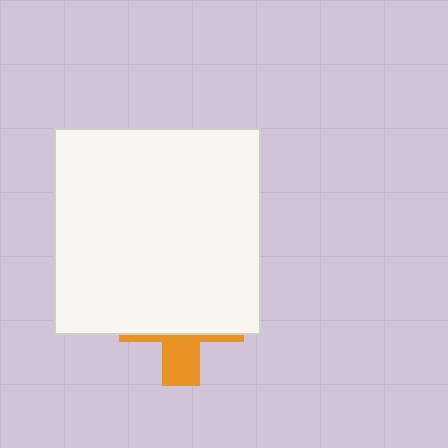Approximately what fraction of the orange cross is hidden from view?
Roughly 70% of the orange cross is hidden behind the white square.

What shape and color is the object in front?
The object in front is a white square.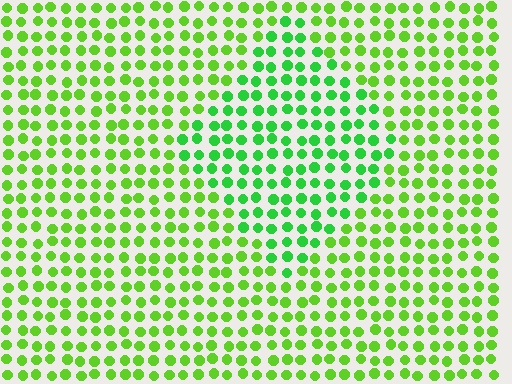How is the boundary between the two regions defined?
The boundary is defined purely by a slight shift in hue (about 27 degrees). Spacing, size, and orientation are identical on both sides.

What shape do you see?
I see a diamond.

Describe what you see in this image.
The image is filled with small lime elements in a uniform arrangement. A diamond-shaped region is visible where the elements are tinted to a slightly different hue, forming a subtle color boundary.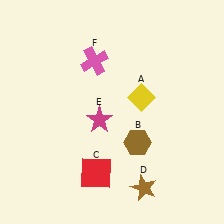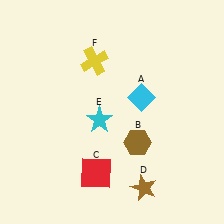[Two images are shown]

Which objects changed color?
A changed from yellow to cyan. E changed from magenta to cyan. F changed from pink to yellow.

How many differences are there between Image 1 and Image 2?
There are 3 differences between the two images.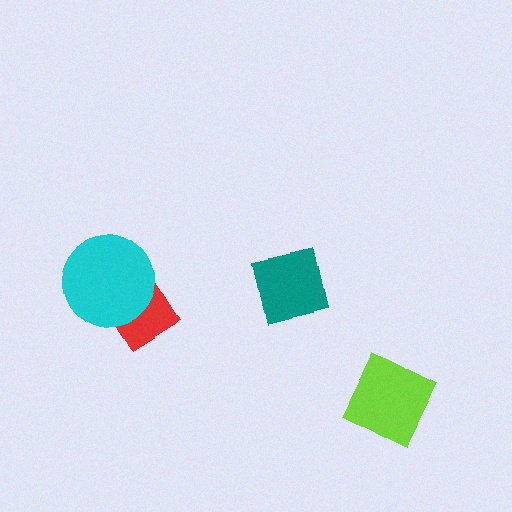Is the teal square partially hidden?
No, no other shape covers it.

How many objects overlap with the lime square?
0 objects overlap with the lime square.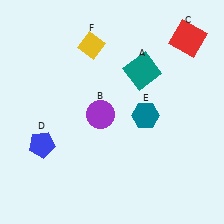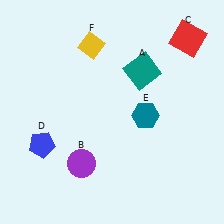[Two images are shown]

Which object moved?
The purple circle (B) moved down.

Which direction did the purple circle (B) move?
The purple circle (B) moved down.